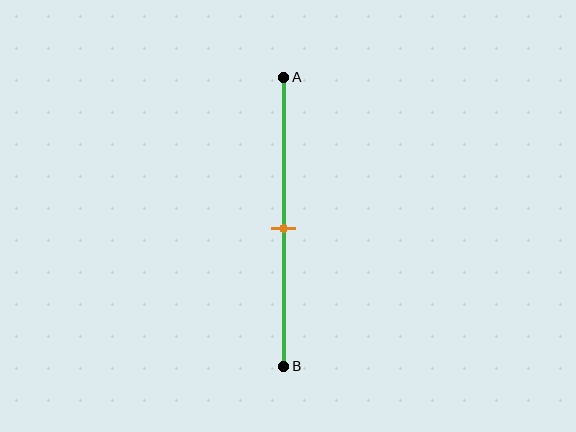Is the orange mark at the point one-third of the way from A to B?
No, the mark is at about 50% from A, not at the 33% one-third point.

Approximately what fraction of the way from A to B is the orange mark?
The orange mark is approximately 50% of the way from A to B.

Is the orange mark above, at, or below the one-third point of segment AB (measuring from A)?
The orange mark is below the one-third point of segment AB.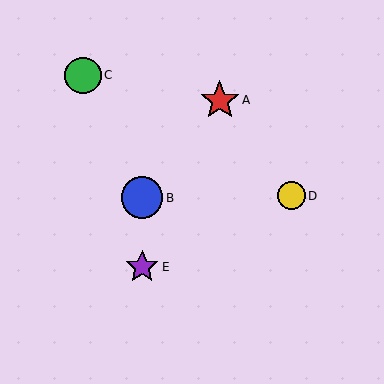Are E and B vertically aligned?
Yes, both are at x≈142.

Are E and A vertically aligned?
No, E is at x≈142 and A is at x≈220.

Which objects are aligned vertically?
Objects B, E are aligned vertically.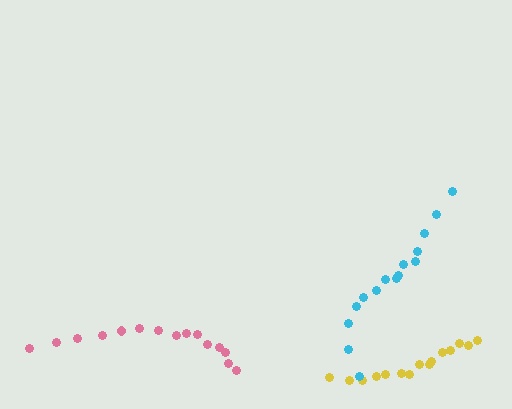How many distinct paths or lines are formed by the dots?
There are 3 distinct paths.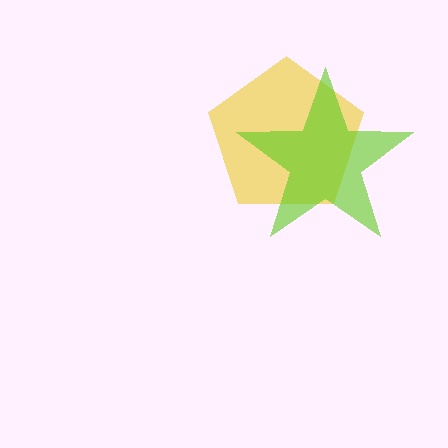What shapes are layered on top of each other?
The layered shapes are: a yellow pentagon, a lime star.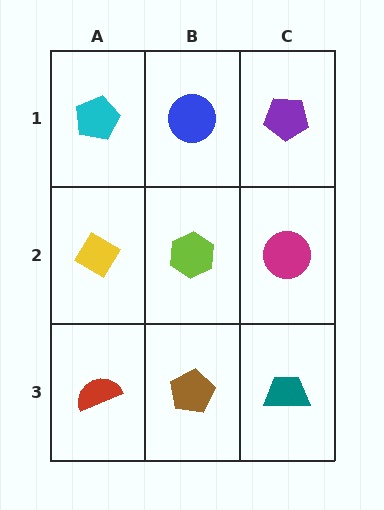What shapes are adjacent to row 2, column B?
A blue circle (row 1, column B), a brown pentagon (row 3, column B), a yellow diamond (row 2, column A), a magenta circle (row 2, column C).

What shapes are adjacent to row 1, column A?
A yellow diamond (row 2, column A), a blue circle (row 1, column B).